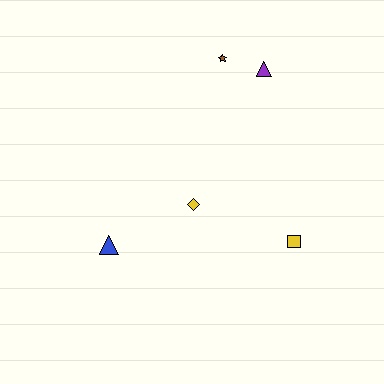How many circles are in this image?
There are no circles.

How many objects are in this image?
There are 5 objects.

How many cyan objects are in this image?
There are no cyan objects.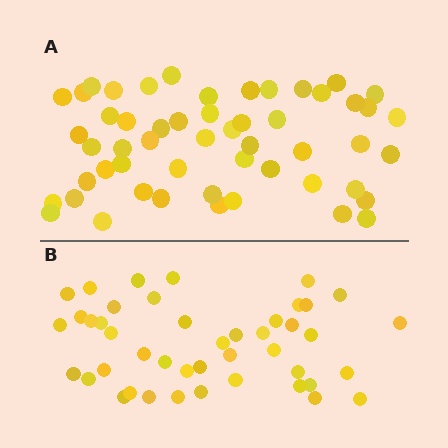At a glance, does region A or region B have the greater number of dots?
Region A (the top region) has more dots.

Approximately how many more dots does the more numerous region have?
Region A has roughly 8 or so more dots than region B.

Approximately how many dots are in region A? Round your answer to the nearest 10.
About 50 dots. (The exact count is 53, which rounds to 50.)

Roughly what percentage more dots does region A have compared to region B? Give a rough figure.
About 20% more.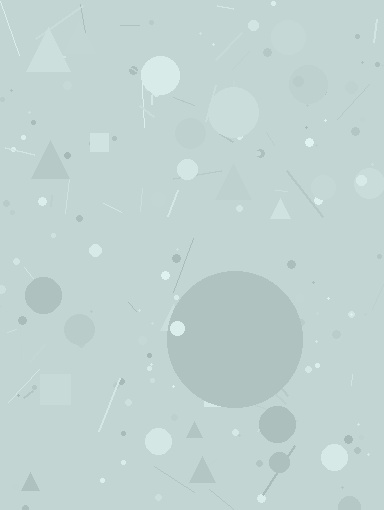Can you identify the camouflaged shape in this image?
The camouflaged shape is a circle.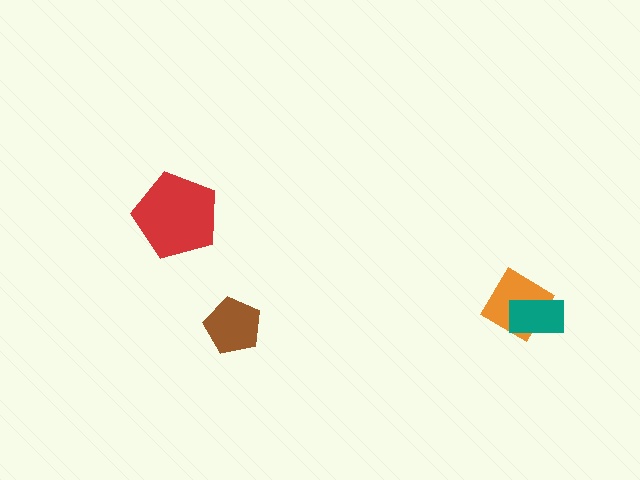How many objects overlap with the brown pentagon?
0 objects overlap with the brown pentagon.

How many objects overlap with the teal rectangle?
1 object overlaps with the teal rectangle.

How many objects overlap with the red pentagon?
0 objects overlap with the red pentagon.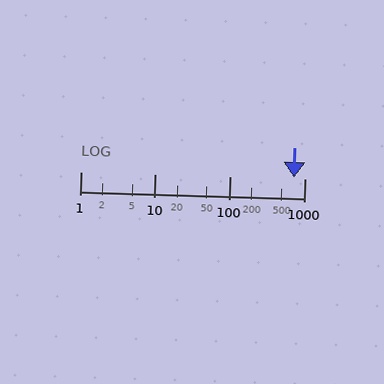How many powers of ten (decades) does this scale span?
The scale spans 3 decades, from 1 to 1000.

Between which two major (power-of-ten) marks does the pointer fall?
The pointer is between 100 and 1000.